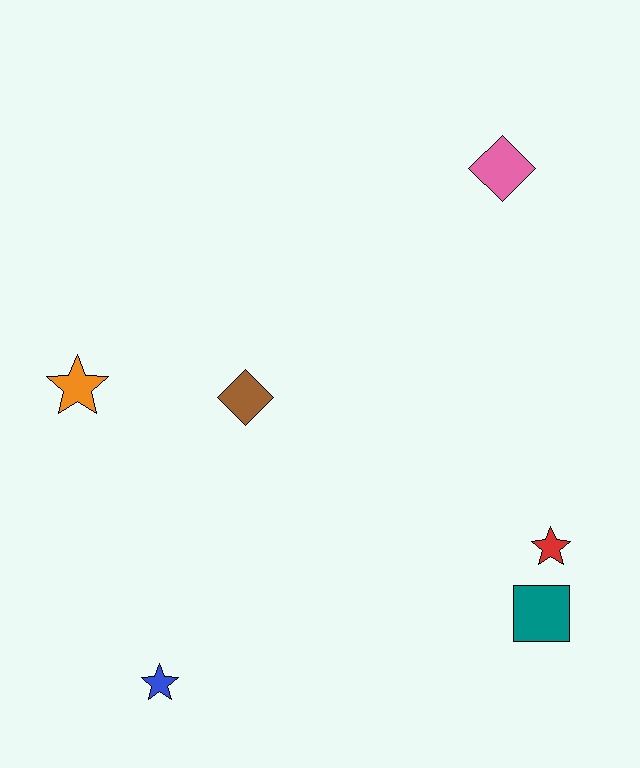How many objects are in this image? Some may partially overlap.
There are 6 objects.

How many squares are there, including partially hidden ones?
There is 1 square.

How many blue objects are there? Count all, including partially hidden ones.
There is 1 blue object.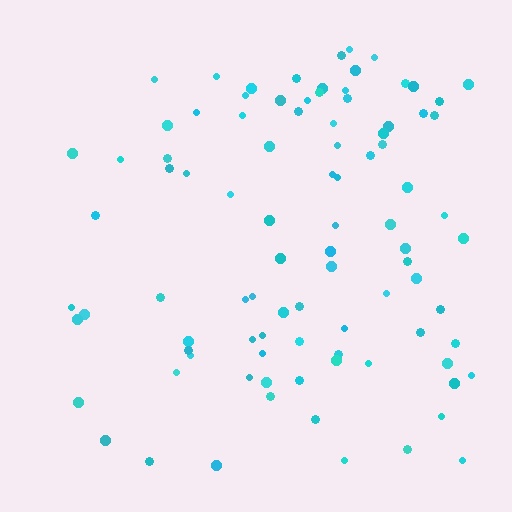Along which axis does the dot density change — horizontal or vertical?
Horizontal.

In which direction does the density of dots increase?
From left to right, with the right side densest.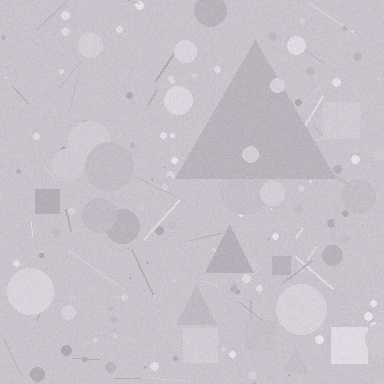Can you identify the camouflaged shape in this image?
The camouflaged shape is a triangle.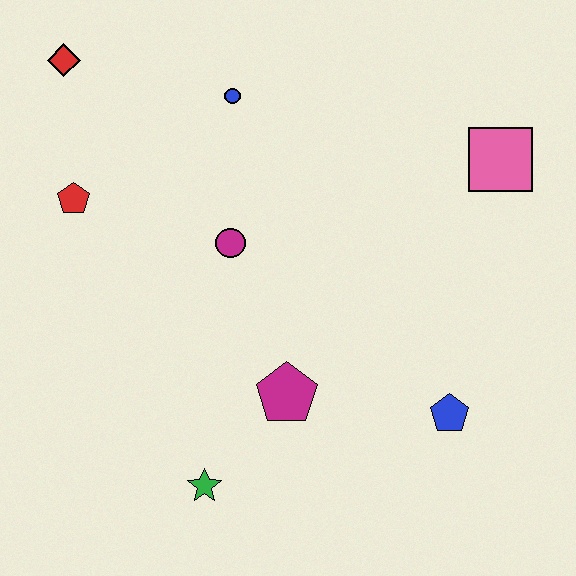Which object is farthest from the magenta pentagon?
The red diamond is farthest from the magenta pentagon.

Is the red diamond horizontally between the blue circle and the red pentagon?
No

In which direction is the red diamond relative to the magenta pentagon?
The red diamond is above the magenta pentagon.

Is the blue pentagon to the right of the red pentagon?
Yes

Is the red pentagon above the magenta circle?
Yes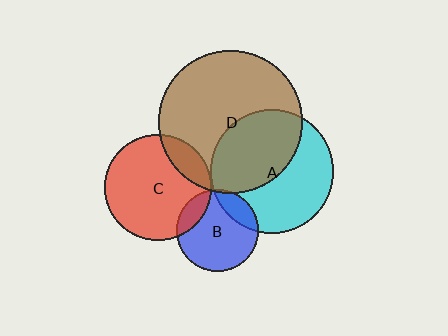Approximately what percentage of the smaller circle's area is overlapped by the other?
Approximately 15%.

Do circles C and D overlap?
Yes.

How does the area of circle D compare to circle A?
Approximately 1.3 times.